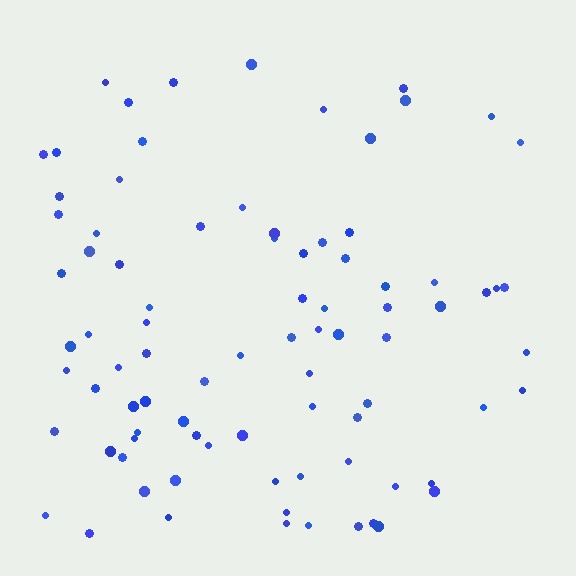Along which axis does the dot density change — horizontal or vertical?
Vertical.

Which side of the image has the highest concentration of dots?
The bottom.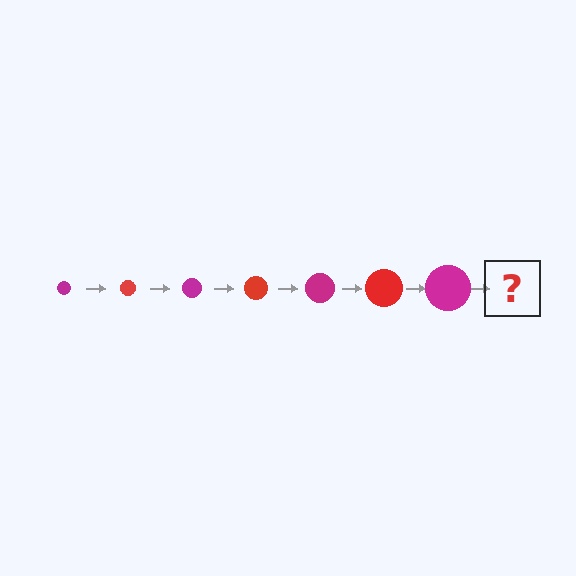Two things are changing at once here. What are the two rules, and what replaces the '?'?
The two rules are that the circle grows larger each step and the color cycles through magenta and red. The '?' should be a red circle, larger than the previous one.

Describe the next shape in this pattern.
It should be a red circle, larger than the previous one.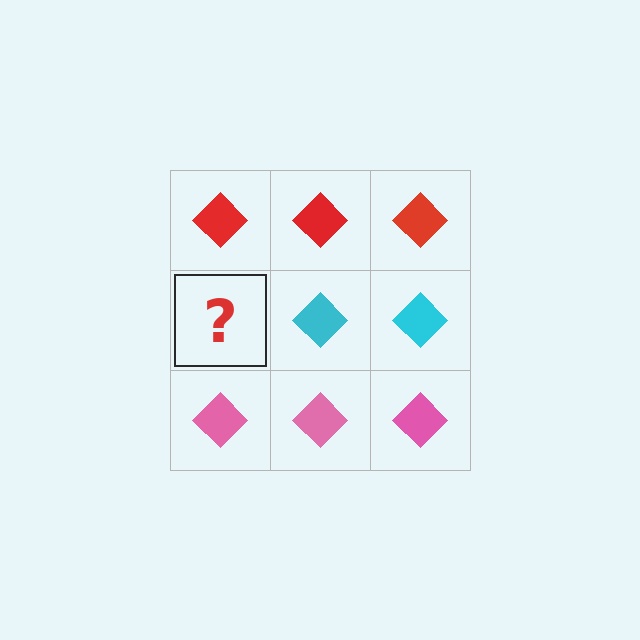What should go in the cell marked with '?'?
The missing cell should contain a cyan diamond.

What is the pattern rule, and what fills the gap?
The rule is that each row has a consistent color. The gap should be filled with a cyan diamond.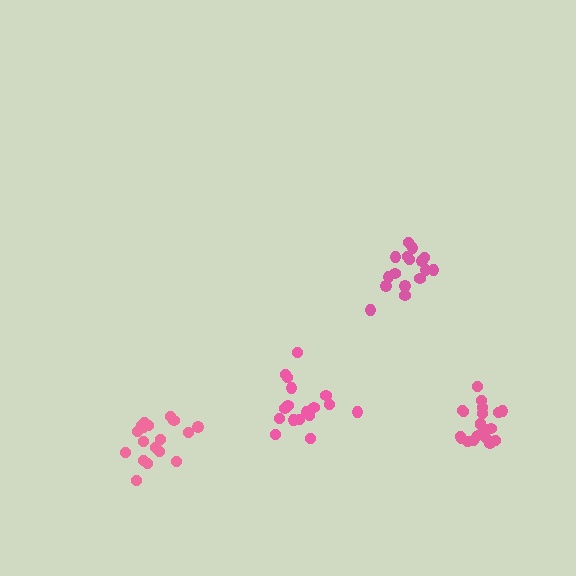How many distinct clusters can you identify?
There are 4 distinct clusters.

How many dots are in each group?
Group 1: 17 dots, Group 2: 18 dots, Group 3: 16 dots, Group 4: 20 dots (71 total).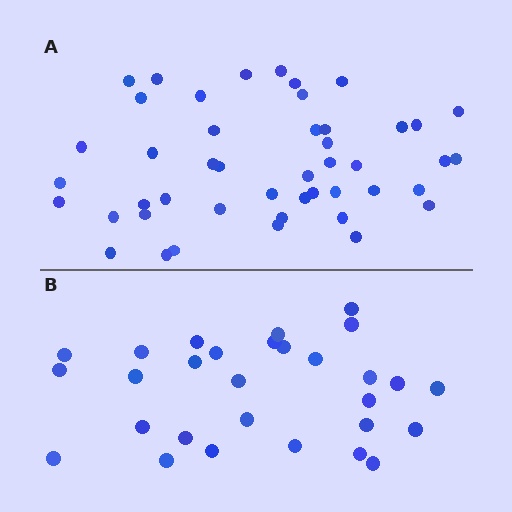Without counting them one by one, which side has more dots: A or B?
Region A (the top region) has more dots.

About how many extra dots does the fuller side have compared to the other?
Region A has approximately 15 more dots than region B.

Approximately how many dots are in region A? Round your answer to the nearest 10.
About 50 dots. (The exact count is 46, which rounds to 50.)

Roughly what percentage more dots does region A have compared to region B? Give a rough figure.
About 60% more.